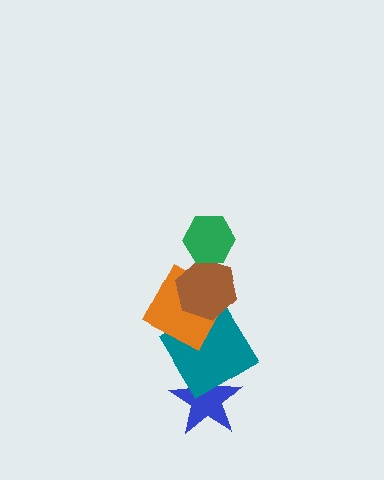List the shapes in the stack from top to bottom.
From top to bottom: the green hexagon, the brown hexagon, the orange square, the teal diamond, the blue star.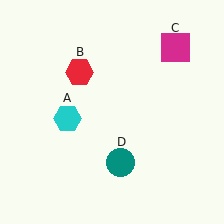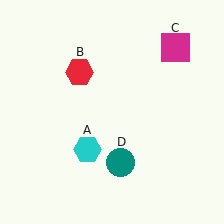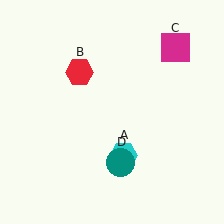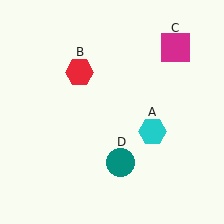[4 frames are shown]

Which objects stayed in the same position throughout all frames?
Red hexagon (object B) and magenta square (object C) and teal circle (object D) remained stationary.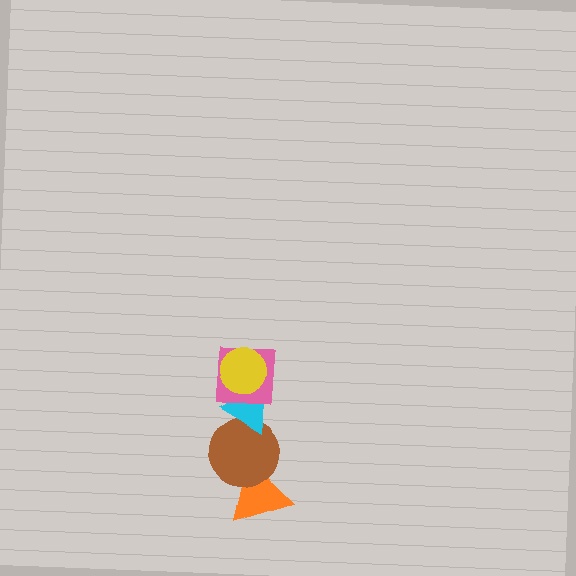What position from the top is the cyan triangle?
The cyan triangle is 3rd from the top.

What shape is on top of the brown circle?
The cyan triangle is on top of the brown circle.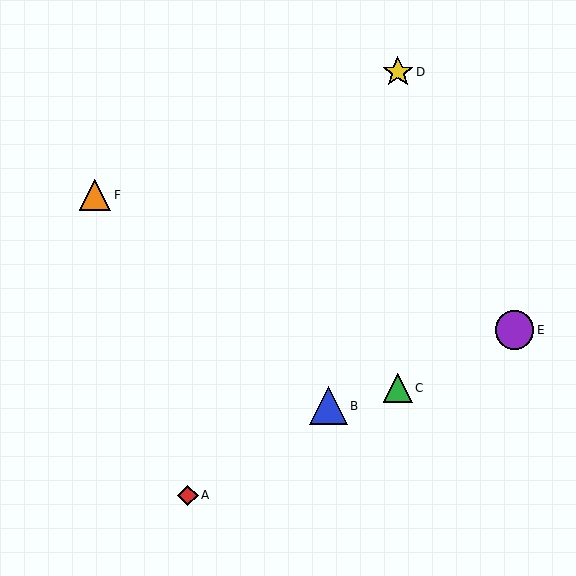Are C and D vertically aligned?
Yes, both are at x≈398.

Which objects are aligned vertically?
Objects C, D are aligned vertically.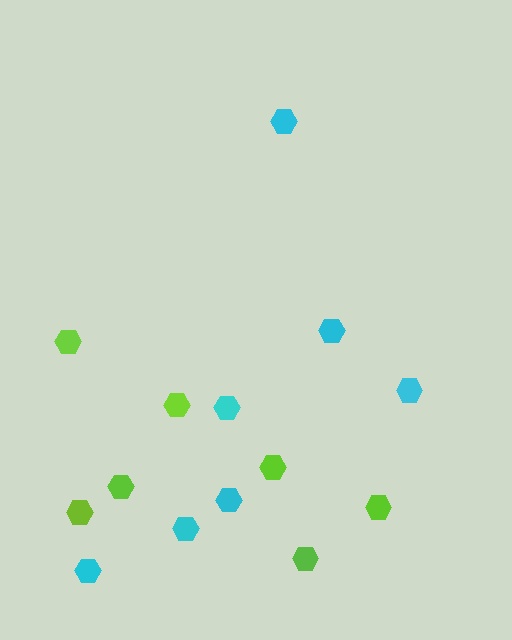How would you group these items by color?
There are 2 groups: one group of cyan hexagons (7) and one group of lime hexagons (7).